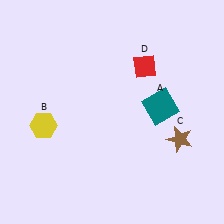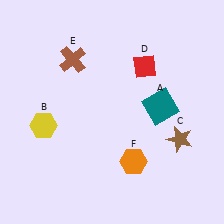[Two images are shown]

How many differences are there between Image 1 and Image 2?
There are 2 differences between the two images.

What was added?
A brown cross (E), an orange hexagon (F) were added in Image 2.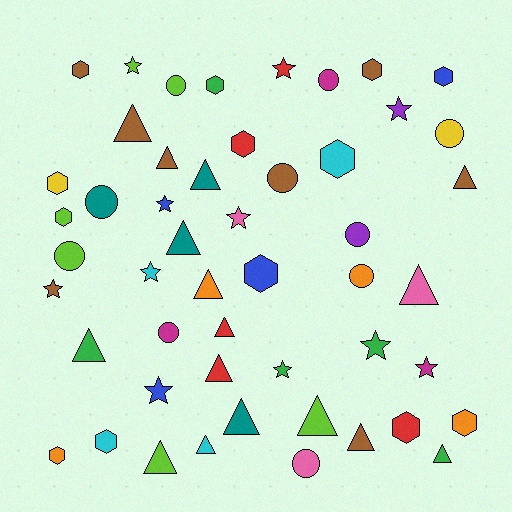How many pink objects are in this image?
There are 3 pink objects.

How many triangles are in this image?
There are 16 triangles.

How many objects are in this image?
There are 50 objects.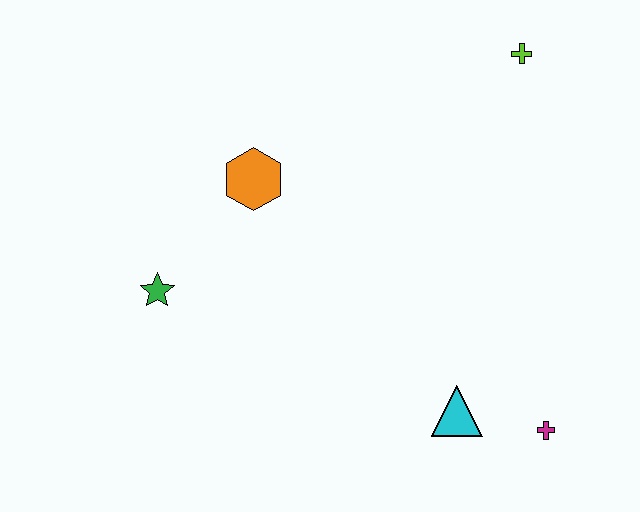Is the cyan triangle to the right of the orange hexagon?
Yes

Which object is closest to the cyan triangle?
The magenta cross is closest to the cyan triangle.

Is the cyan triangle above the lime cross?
No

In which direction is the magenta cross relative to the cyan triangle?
The magenta cross is to the right of the cyan triangle.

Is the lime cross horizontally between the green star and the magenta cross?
Yes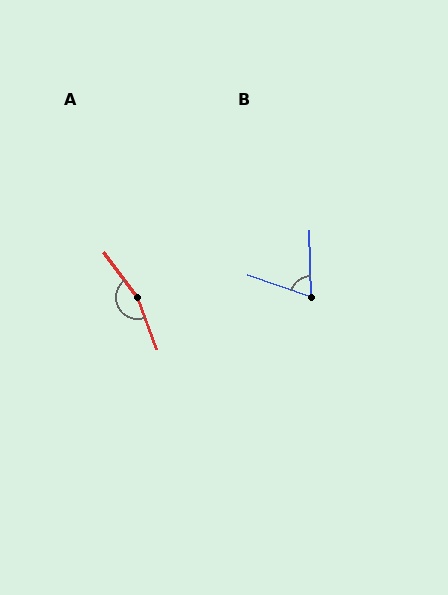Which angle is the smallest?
B, at approximately 70 degrees.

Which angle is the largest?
A, at approximately 164 degrees.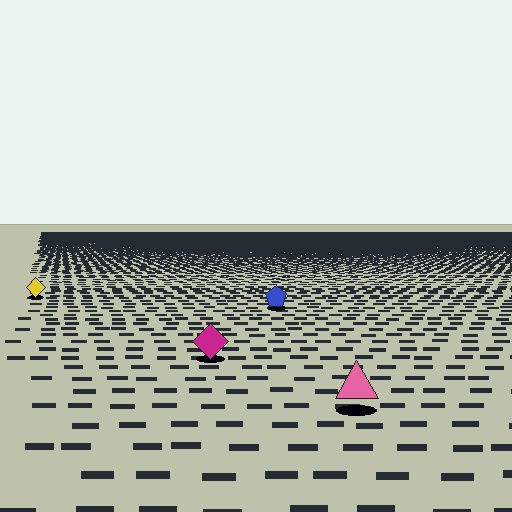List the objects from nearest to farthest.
From nearest to farthest: the pink triangle, the magenta diamond, the blue pentagon, the yellow diamond.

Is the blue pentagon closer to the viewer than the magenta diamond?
No. The magenta diamond is closer — you can tell from the texture gradient: the ground texture is coarser near it.